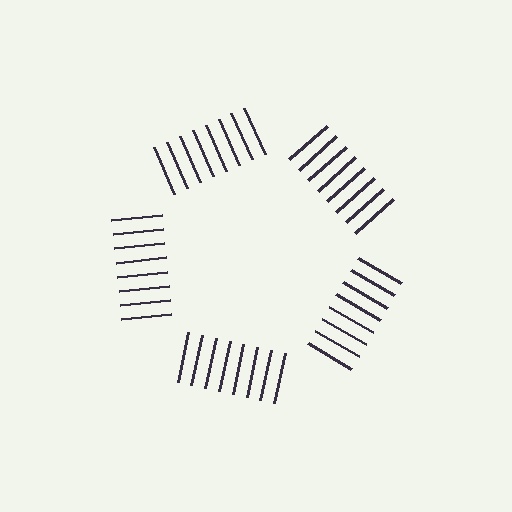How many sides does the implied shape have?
5 sides — the line-ends trace a pentagon.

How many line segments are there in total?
40 — 8 along each of the 5 edges.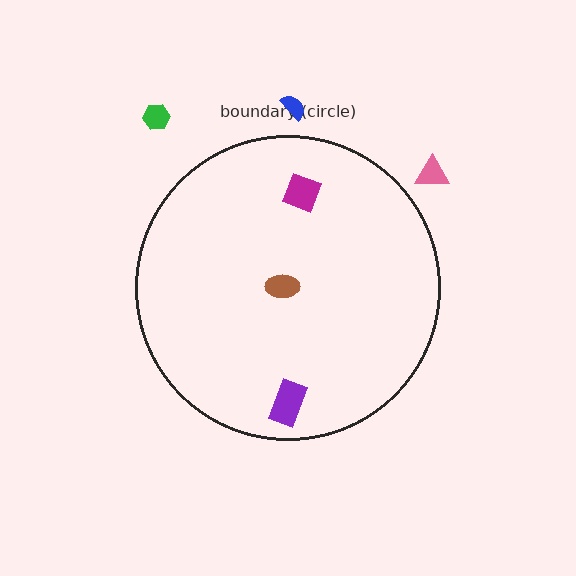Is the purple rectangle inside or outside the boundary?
Inside.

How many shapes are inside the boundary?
3 inside, 3 outside.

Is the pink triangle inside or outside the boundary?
Outside.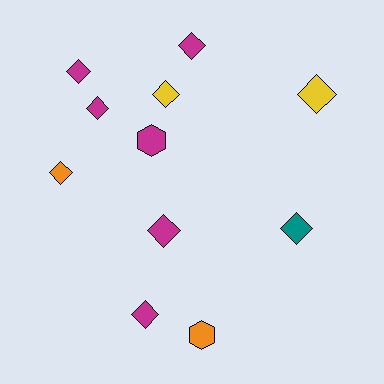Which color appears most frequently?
Magenta, with 6 objects.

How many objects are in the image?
There are 11 objects.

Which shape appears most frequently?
Diamond, with 9 objects.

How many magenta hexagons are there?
There is 1 magenta hexagon.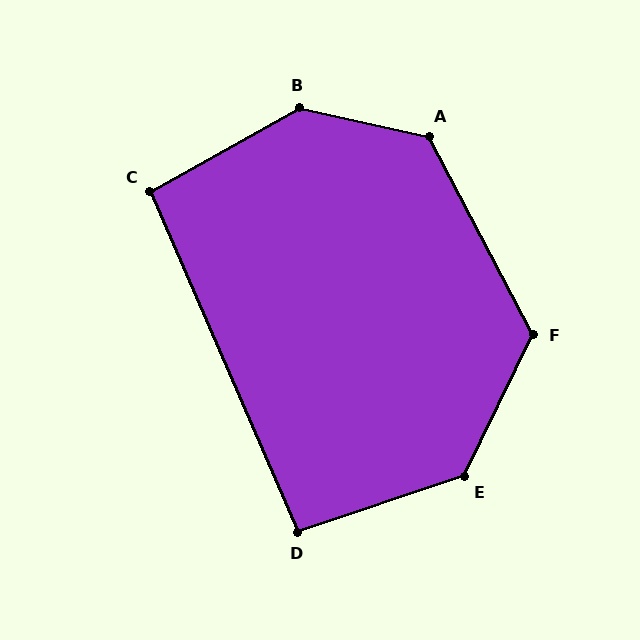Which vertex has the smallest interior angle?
D, at approximately 95 degrees.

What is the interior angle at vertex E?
Approximately 134 degrees (obtuse).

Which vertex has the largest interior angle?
B, at approximately 138 degrees.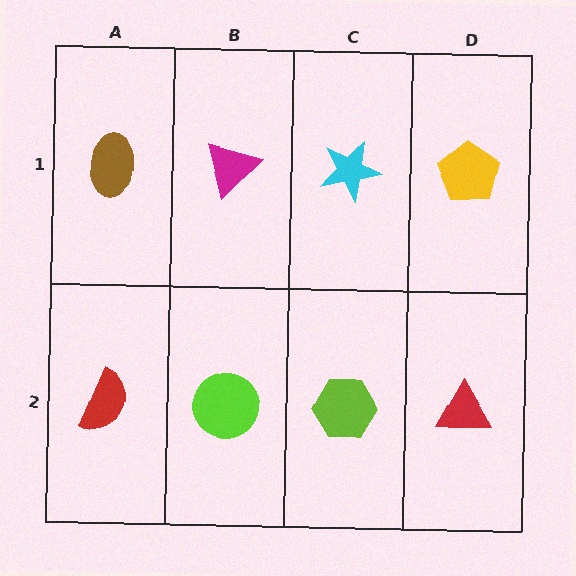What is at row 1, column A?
A brown ellipse.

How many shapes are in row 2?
4 shapes.